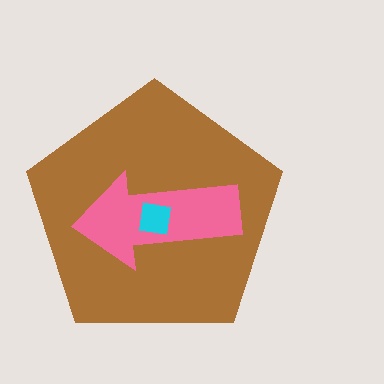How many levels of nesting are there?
3.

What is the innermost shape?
The cyan square.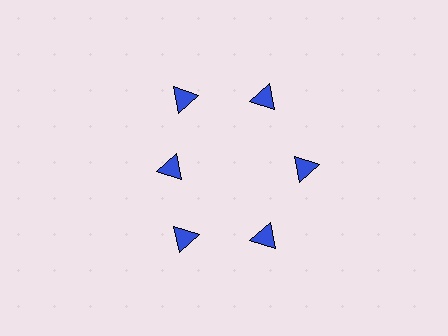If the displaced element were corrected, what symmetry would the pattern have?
It would have 6-fold rotational symmetry — the pattern would map onto itself every 60 degrees.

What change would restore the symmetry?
The symmetry would be restored by moving it outward, back onto the ring so that all 6 triangles sit at equal angles and equal distance from the center.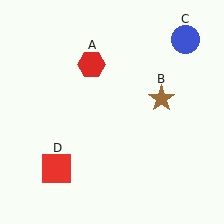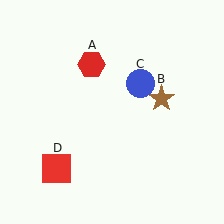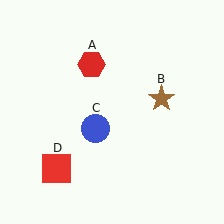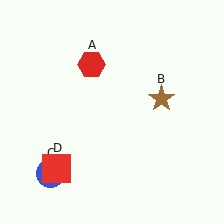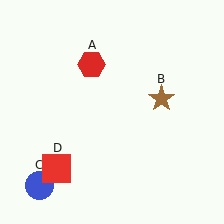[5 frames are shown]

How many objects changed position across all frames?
1 object changed position: blue circle (object C).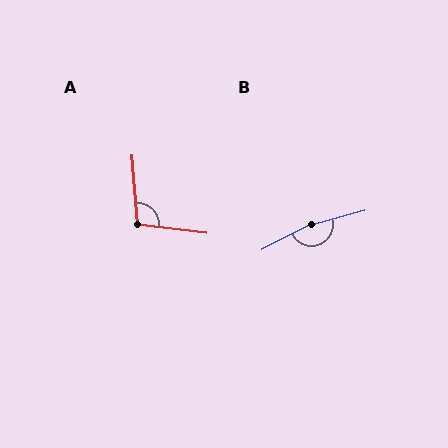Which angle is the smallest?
A, at approximately 102 degrees.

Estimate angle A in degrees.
Approximately 102 degrees.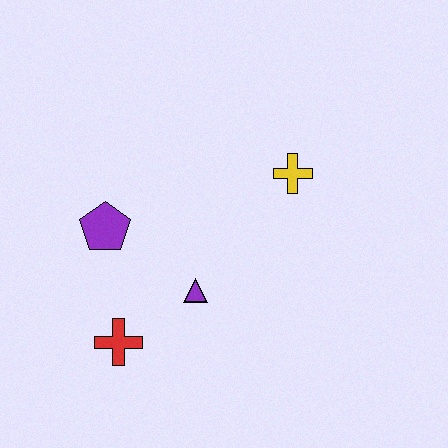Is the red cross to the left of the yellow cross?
Yes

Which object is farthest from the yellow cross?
The red cross is farthest from the yellow cross.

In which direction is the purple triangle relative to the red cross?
The purple triangle is to the right of the red cross.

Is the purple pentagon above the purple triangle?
Yes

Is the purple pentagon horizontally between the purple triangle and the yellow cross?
No